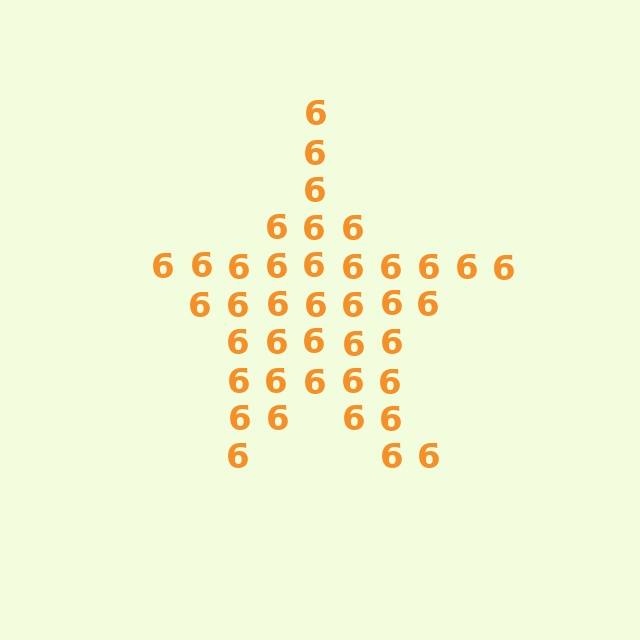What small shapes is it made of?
It is made of small digit 6's.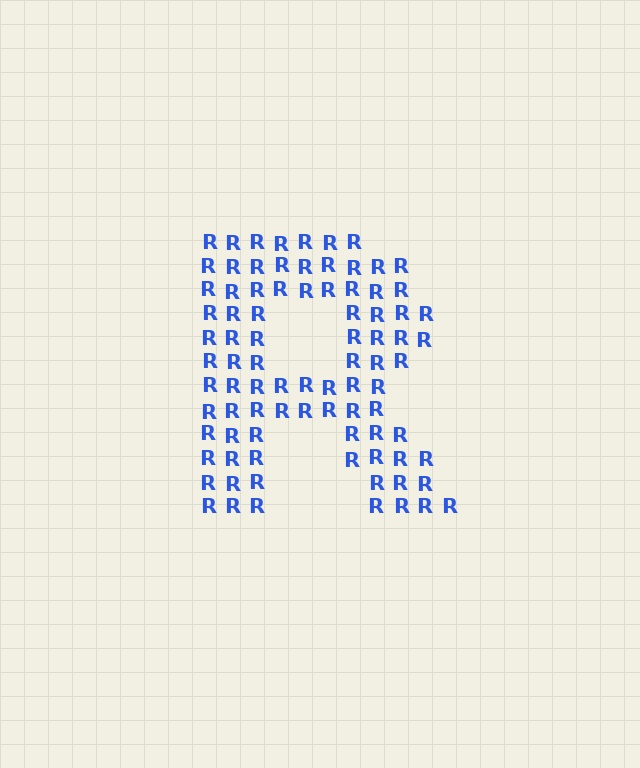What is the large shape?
The large shape is the letter R.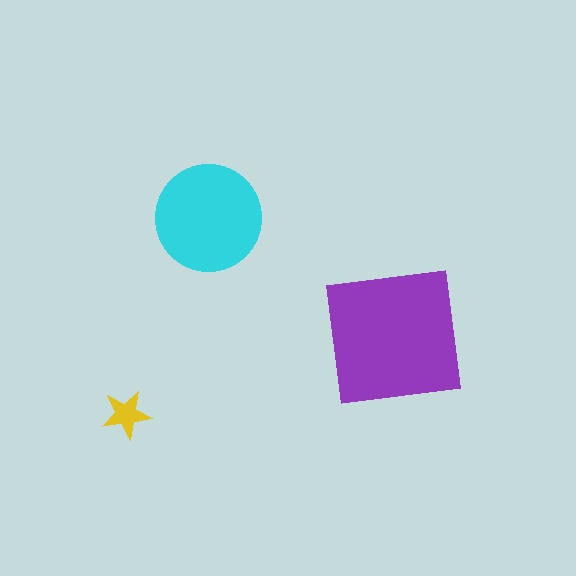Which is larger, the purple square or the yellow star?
The purple square.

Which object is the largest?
The purple square.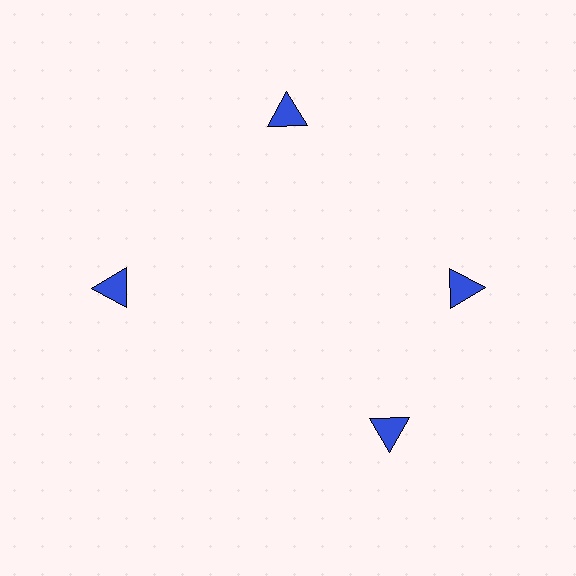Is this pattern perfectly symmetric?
No. The 4 blue triangles are arranged in a ring, but one element near the 6 o'clock position is rotated out of alignment along the ring, breaking the 4-fold rotational symmetry.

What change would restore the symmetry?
The symmetry would be restored by rotating it back into even spacing with its neighbors so that all 4 triangles sit at equal angles and equal distance from the center.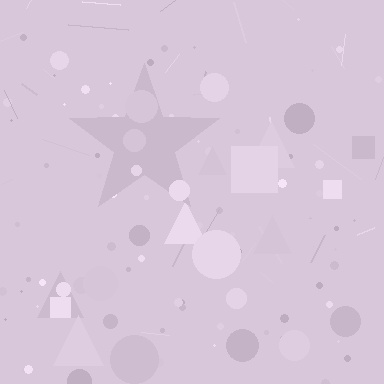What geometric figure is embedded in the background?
A star is embedded in the background.